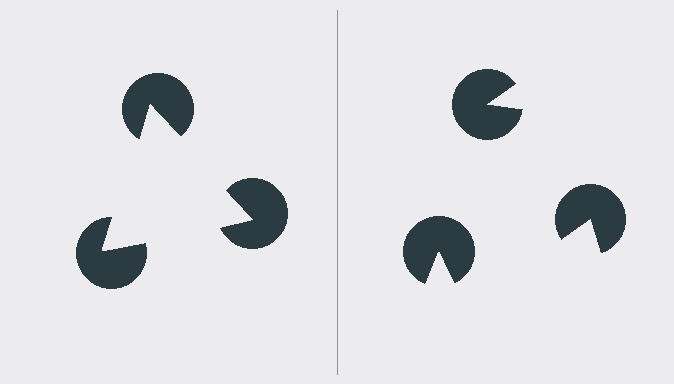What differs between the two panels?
The pac-man discs are positioned identically on both sides; only the wedge orientations differ. On the left they align to a triangle; on the right they are misaligned.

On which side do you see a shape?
An illusory triangle appears on the left side. On the right side the wedge cuts are rotated, so no coherent shape forms.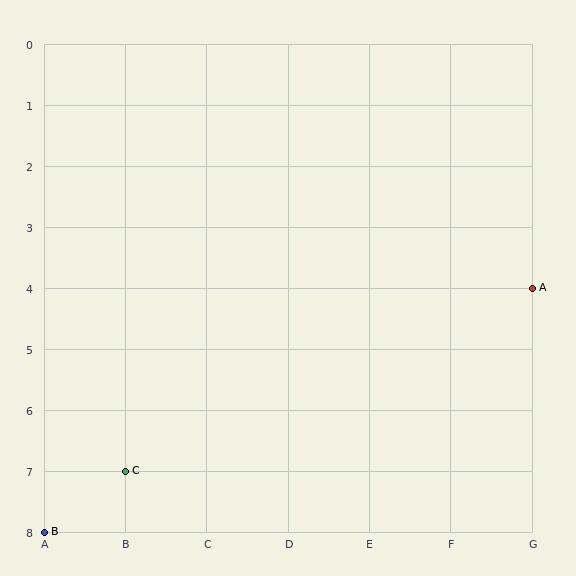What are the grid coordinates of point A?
Point A is at grid coordinates (G, 4).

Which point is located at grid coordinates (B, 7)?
Point C is at (B, 7).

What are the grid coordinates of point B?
Point B is at grid coordinates (A, 8).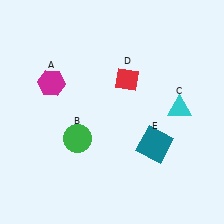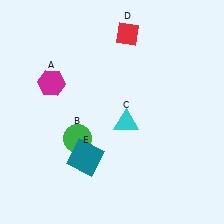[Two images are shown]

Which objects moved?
The objects that moved are: the cyan triangle (C), the red diamond (D), the teal square (E).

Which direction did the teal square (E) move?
The teal square (E) moved left.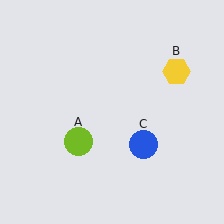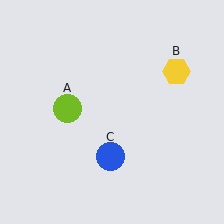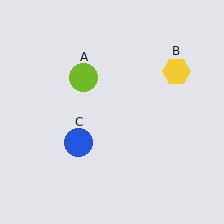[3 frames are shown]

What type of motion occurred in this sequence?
The lime circle (object A), blue circle (object C) rotated clockwise around the center of the scene.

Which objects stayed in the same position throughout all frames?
Yellow hexagon (object B) remained stationary.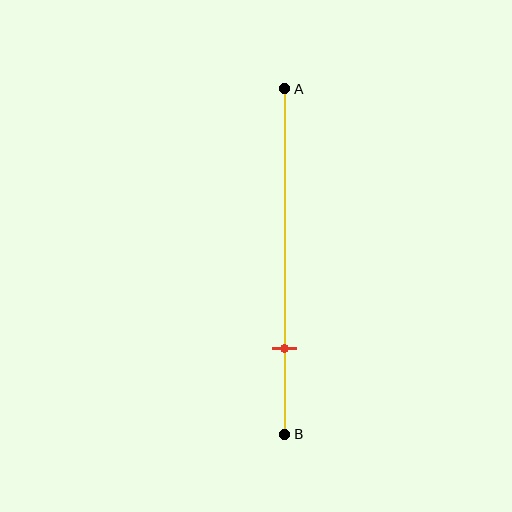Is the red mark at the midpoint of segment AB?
No, the mark is at about 75% from A, not at the 50% midpoint.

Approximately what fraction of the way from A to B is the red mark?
The red mark is approximately 75% of the way from A to B.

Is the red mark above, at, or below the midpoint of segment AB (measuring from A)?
The red mark is below the midpoint of segment AB.